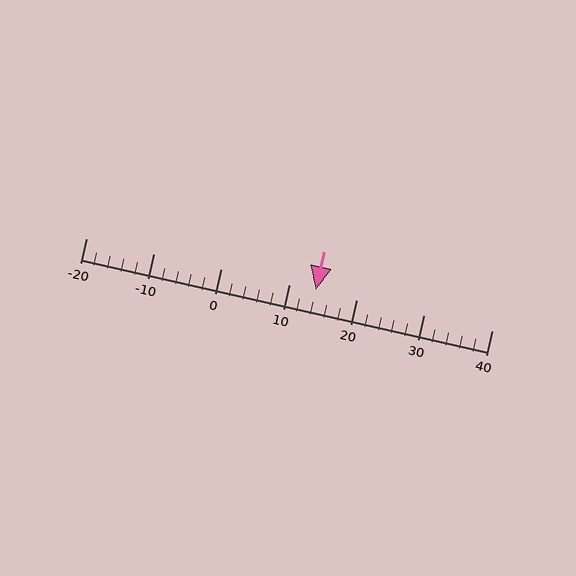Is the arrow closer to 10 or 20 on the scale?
The arrow is closer to 10.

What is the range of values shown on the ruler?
The ruler shows values from -20 to 40.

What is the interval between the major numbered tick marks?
The major tick marks are spaced 10 units apart.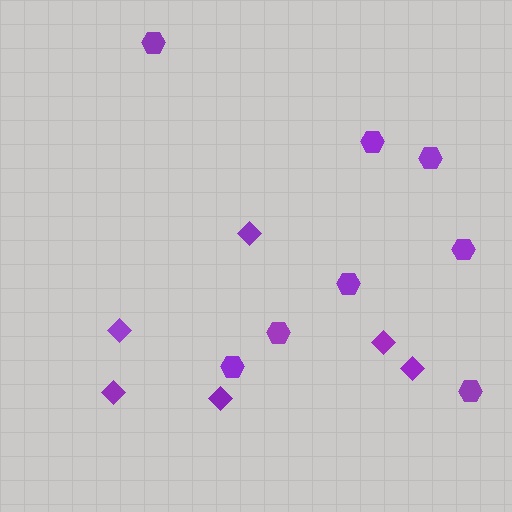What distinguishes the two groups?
There are 2 groups: one group of hexagons (8) and one group of diamonds (6).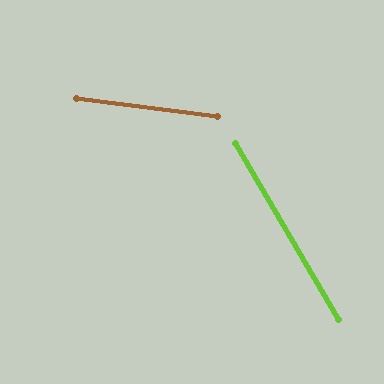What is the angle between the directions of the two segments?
Approximately 52 degrees.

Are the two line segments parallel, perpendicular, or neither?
Neither parallel nor perpendicular — they differ by about 52°.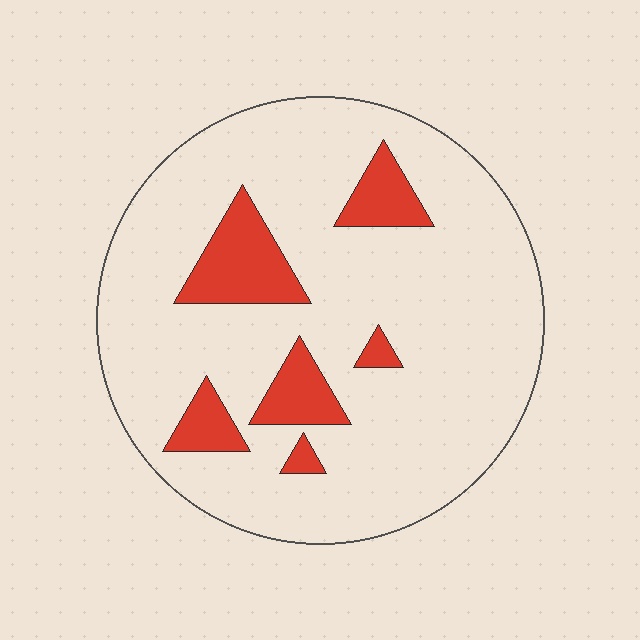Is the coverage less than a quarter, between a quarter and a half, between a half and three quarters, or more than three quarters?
Less than a quarter.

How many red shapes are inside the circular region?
6.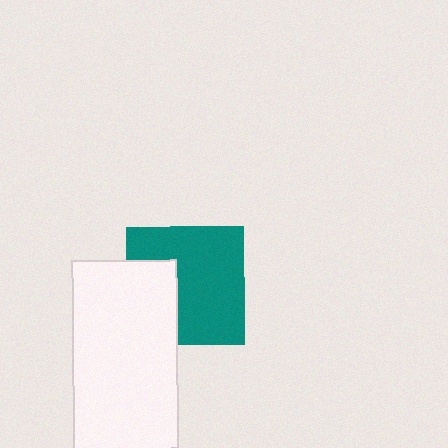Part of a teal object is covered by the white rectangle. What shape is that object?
It is a square.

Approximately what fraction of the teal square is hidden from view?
Roughly 32% of the teal square is hidden behind the white rectangle.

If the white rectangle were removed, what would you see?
You would see the complete teal square.